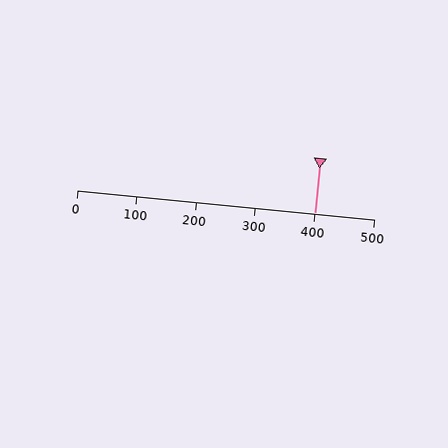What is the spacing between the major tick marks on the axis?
The major ticks are spaced 100 apart.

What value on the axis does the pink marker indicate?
The marker indicates approximately 400.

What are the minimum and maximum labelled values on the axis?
The axis runs from 0 to 500.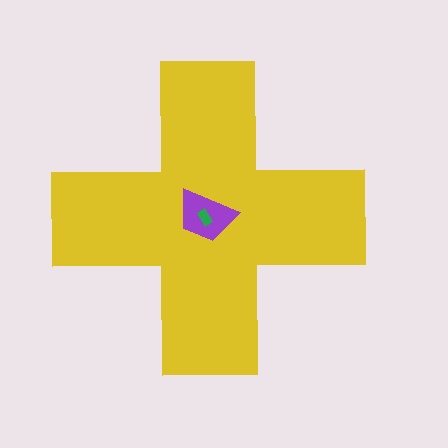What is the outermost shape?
The yellow cross.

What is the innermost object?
The green rectangle.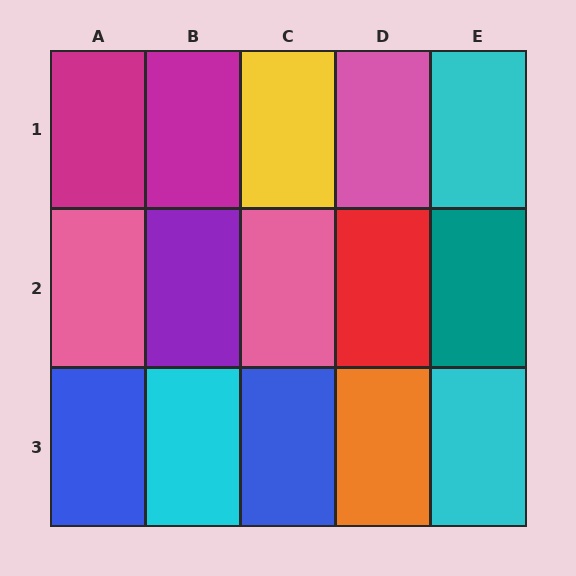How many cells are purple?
1 cell is purple.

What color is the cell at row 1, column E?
Cyan.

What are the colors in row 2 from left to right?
Pink, purple, pink, red, teal.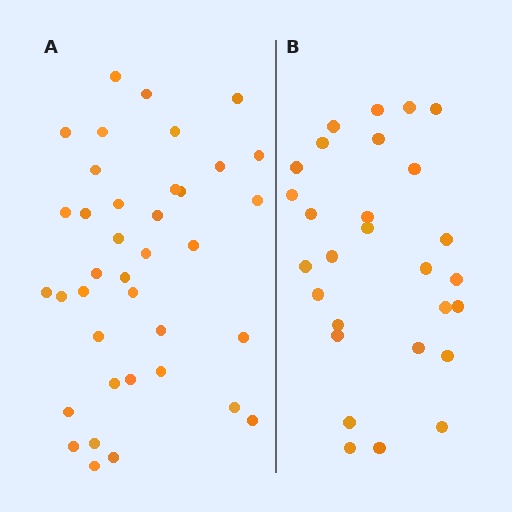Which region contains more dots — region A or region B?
Region A (the left region) has more dots.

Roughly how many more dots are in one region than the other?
Region A has roughly 10 or so more dots than region B.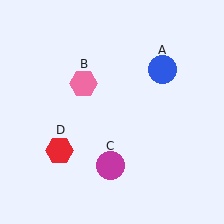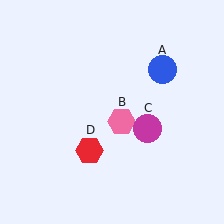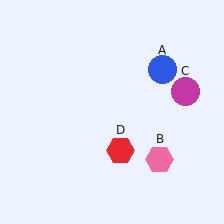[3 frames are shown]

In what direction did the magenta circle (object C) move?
The magenta circle (object C) moved up and to the right.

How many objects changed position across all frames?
3 objects changed position: pink hexagon (object B), magenta circle (object C), red hexagon (object D).